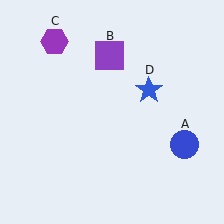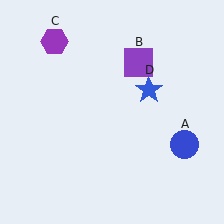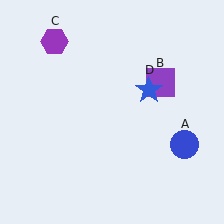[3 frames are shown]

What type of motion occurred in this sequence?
The purple square (object B) rotated clockwise around the center of the scene.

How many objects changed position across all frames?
1 object changed position: purple square (object B).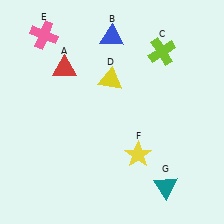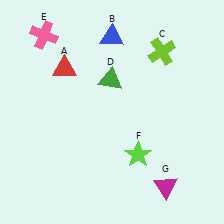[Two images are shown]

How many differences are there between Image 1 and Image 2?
There are 3 differences between the two images.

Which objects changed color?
D changed from yellow to green. F changed from yellow to lime. G changed from teal to magenta.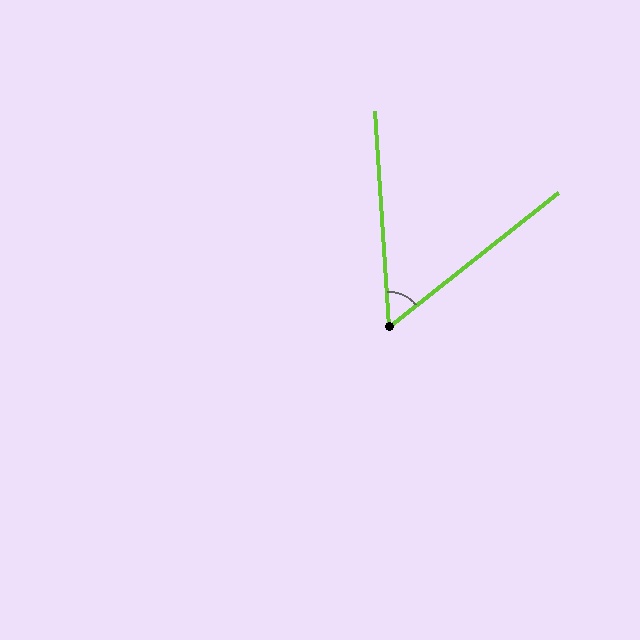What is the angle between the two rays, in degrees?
Approximately 56 degrees.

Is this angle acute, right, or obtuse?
It is acute.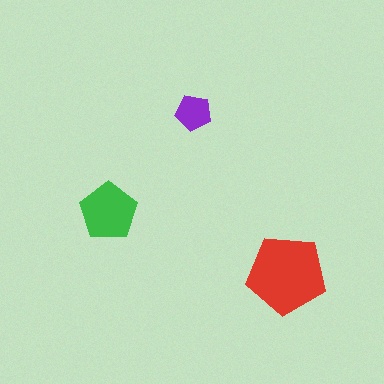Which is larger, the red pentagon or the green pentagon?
The red one.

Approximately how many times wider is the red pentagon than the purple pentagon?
About 2 times wider.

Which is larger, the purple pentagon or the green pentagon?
The green one.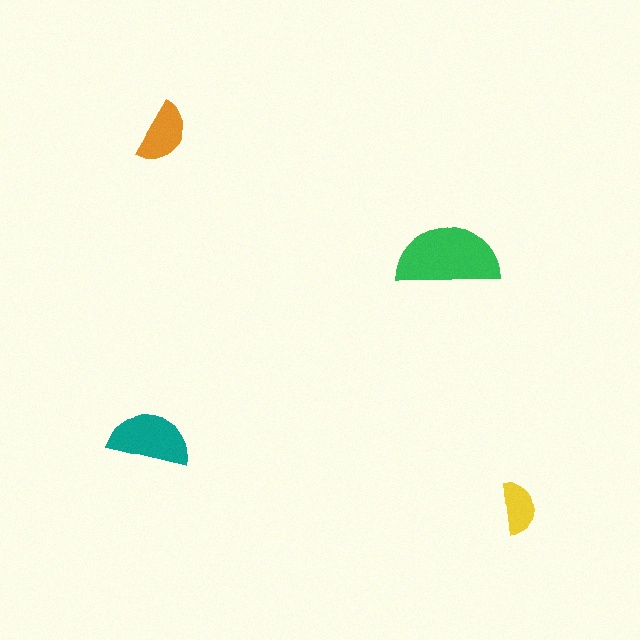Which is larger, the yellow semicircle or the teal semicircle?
The teal one.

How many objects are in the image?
There are 4 objects in the image.